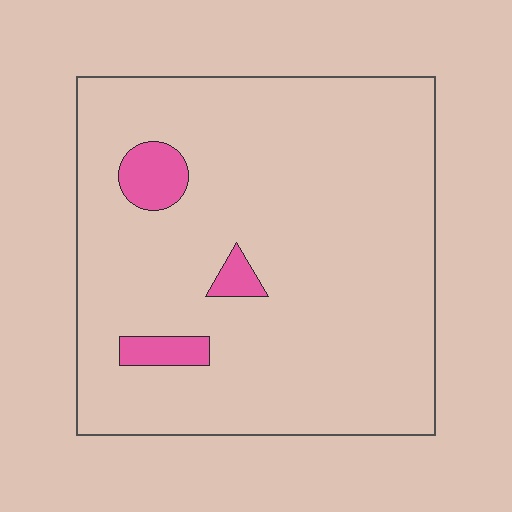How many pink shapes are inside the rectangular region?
3.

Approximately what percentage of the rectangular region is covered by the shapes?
Approximately 5%.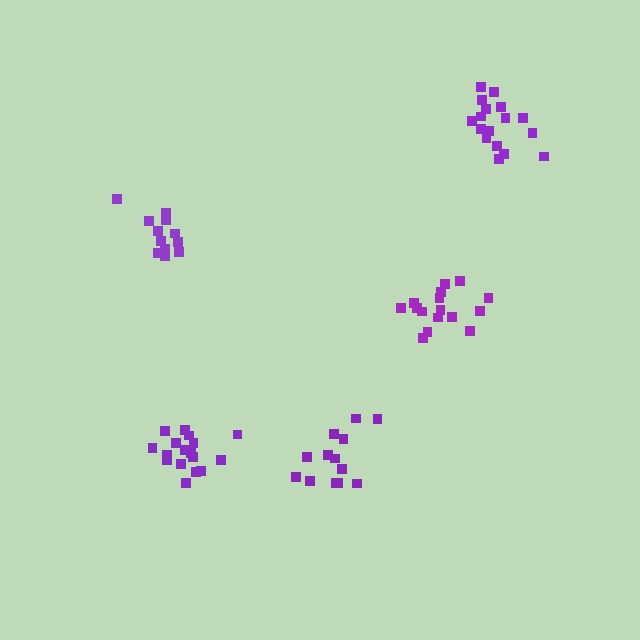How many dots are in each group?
Group 1: 16 dots, Group 2: 18 dots, Group 3: 17 dots, Group 4: 12 dots, Group 5: 13 dots (76 total).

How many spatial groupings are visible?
There are 5 spatial groupings.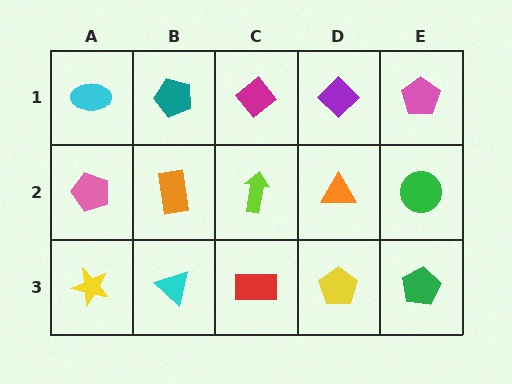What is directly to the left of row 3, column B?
A yellow star.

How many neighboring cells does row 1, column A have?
2.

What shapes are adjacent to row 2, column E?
A pink pentagon (row 1, column E), a green pentagon (row 3, column E), an orange triangle (row 2, column D).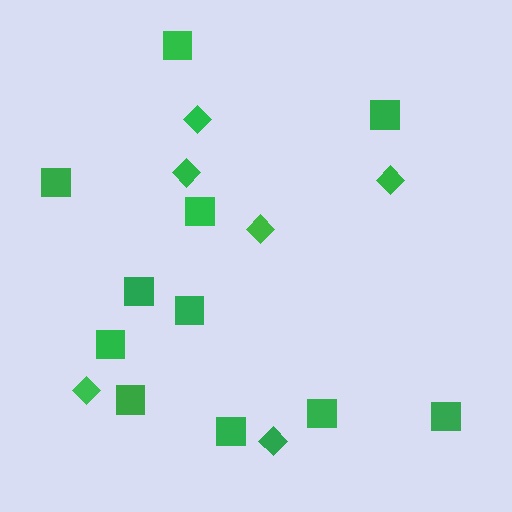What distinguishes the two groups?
There are 2 groups: one group of diamonds (6) and one group of squares (11).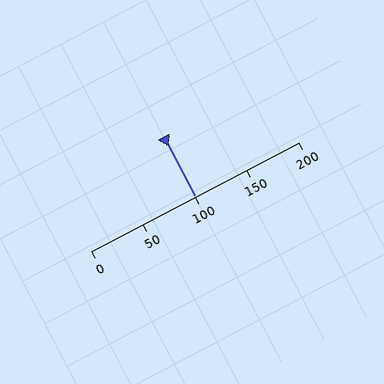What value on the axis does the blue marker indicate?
The marker indicates approximately 100.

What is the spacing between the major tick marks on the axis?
The major ticks are spaced 50 apart.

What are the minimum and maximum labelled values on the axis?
The axis runs from 0 to 200.